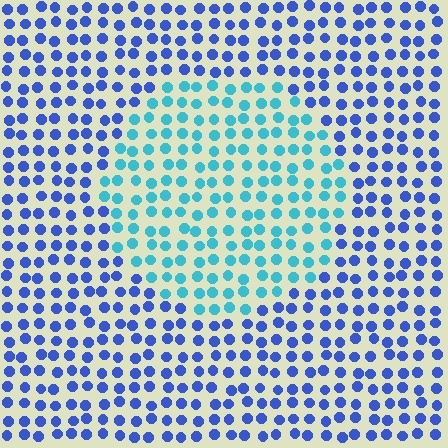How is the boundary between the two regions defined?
The boundary is defined purely by a slight shift in hue (about 42 degrees). Spacing, size, and orientation are identical on both sides.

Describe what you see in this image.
The image is filled with small blue elements in a uniform arrangement. A circle-shaped region is visible where the elements are tinted to a slightly different hue, forming a subtle color boundary.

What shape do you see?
I see a circle.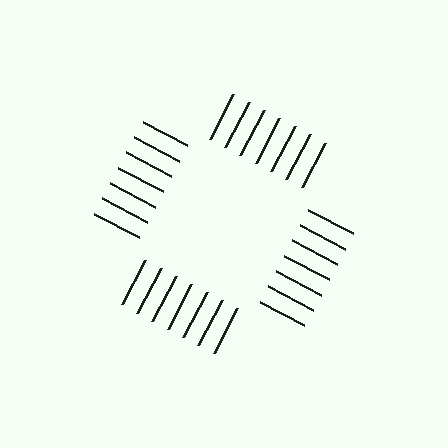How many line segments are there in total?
28 — 7 along each of the 4 edges.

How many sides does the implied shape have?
4 sides — the line-ends trace a square.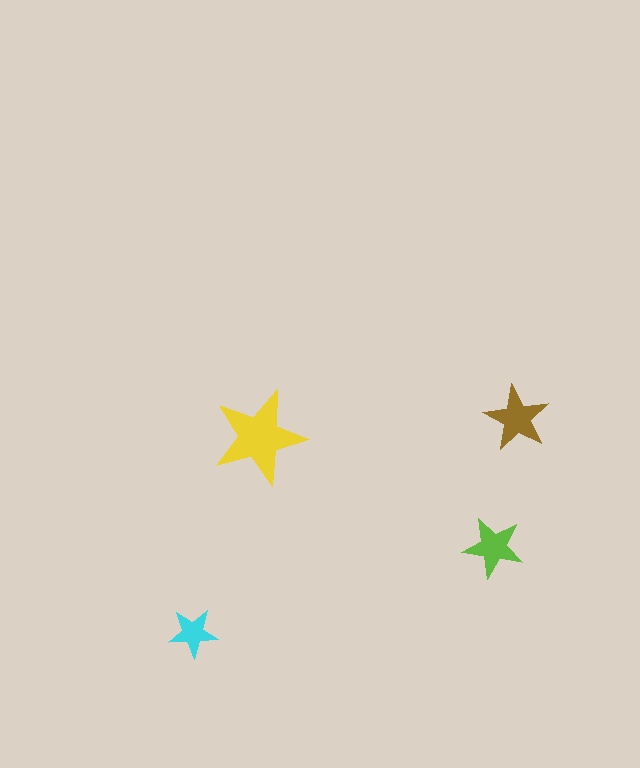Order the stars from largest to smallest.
the yellow one, the brown one, the lime one, the cyan one.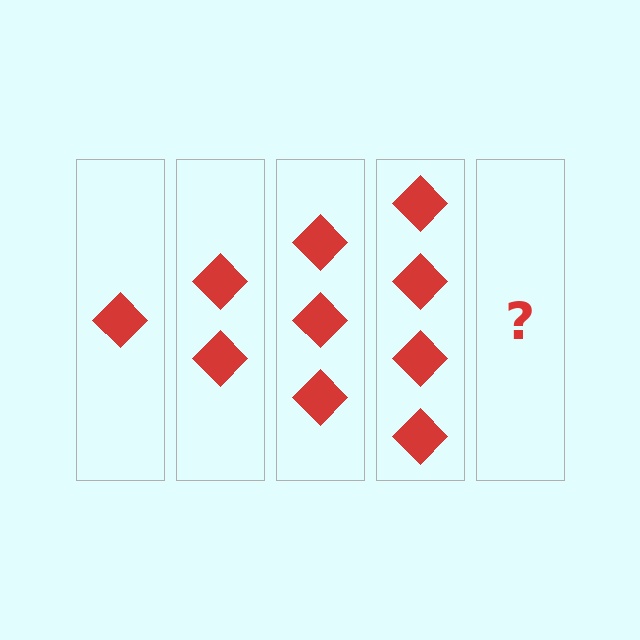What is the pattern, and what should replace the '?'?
The pattern is that each step adds one more diamond. The '?' should be 5 diamonds.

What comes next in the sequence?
The next element should be 5 diamonds.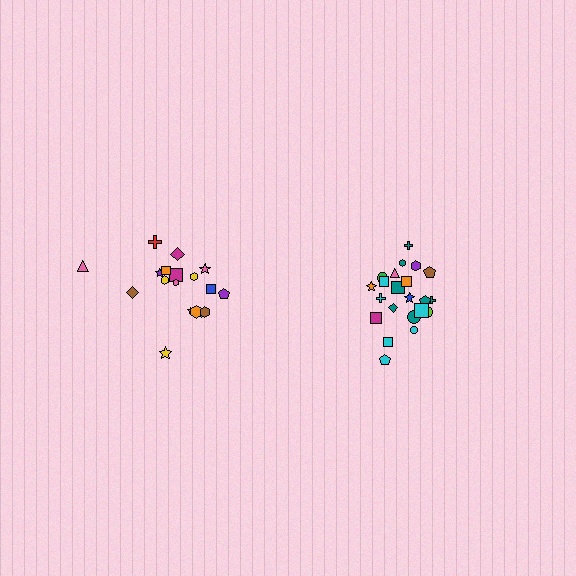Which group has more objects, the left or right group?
The right group.